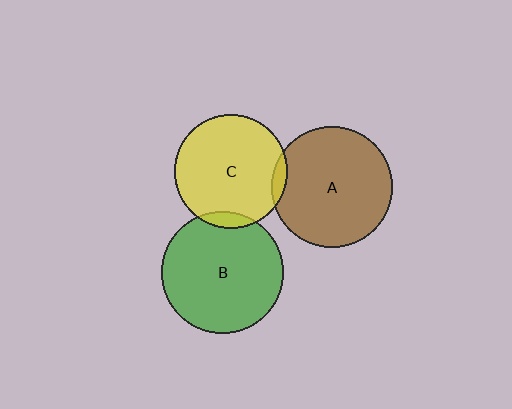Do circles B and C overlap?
Yes.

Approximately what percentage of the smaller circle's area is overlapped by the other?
Approximately 5%.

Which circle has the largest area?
Circle B (green).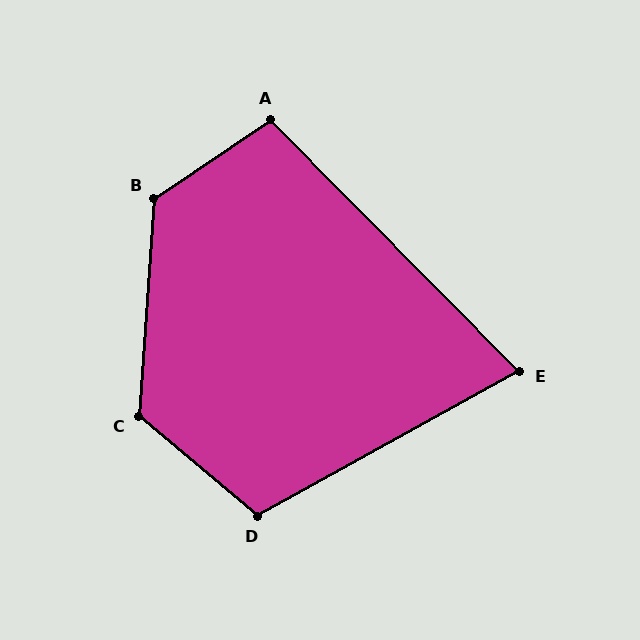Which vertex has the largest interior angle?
B, at approximately 128 degrees.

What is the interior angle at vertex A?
Approximately 101 degrees (obtuse).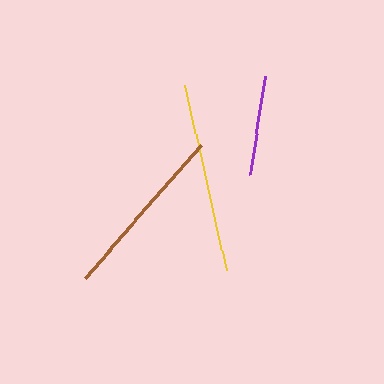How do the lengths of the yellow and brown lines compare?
The yellow and brown lines are approximately the same length.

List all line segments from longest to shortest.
From longest to shortest: yellow, brown, purple.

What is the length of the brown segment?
The brown segment is approximately 176 pixels long.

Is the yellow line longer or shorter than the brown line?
The yellow line is longer than the brown line.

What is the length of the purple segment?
The purple segment is approximately 99 pixels long.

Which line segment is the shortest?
The purple line is the shortest at approximately 99 pixels.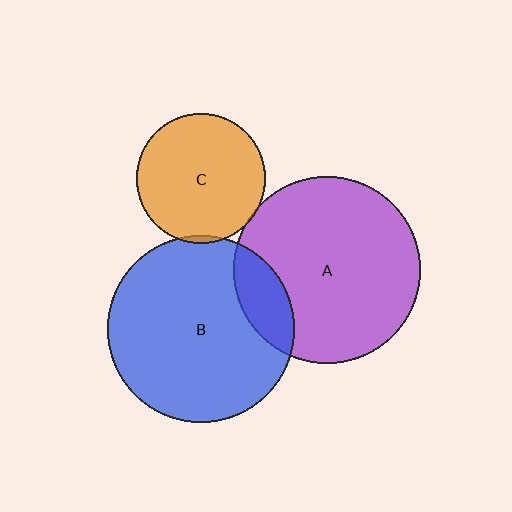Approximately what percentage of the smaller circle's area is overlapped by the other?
Approximately 15%.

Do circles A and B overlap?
Yes.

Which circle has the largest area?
Circle B (blue).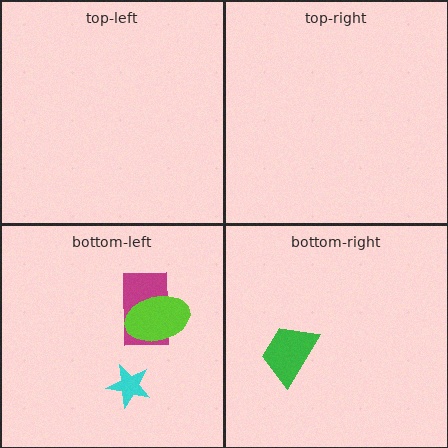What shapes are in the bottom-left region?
The magenta rectangle, the lime ellipse, the cyan star.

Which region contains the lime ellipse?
The bottom-left region.